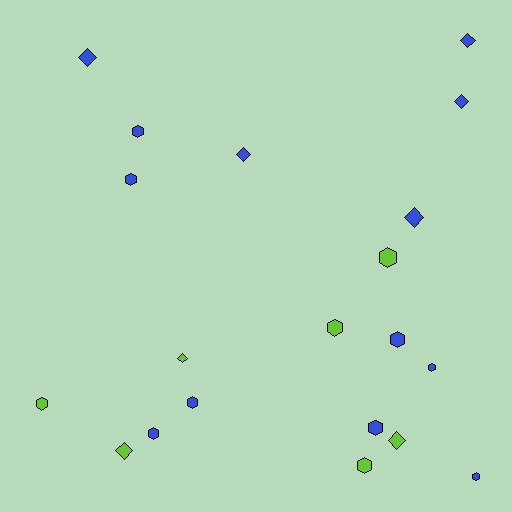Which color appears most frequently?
Blue, with 13 objects.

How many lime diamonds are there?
There are 3 lime diamonds.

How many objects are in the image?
There are 20 objects.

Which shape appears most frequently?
Hexagon, with 12 objects.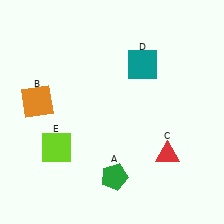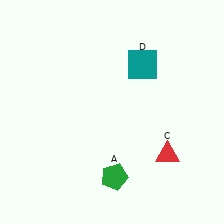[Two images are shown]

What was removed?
The lime square (E), the orange square (B) were removed in Image 2.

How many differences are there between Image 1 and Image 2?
There are 2 differences between the two images.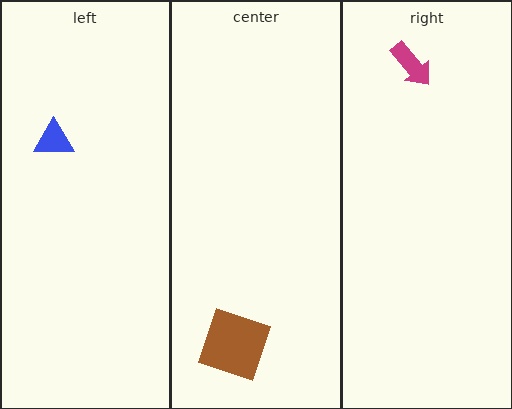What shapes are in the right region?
The magenta arrow.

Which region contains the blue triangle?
The left region.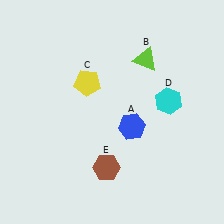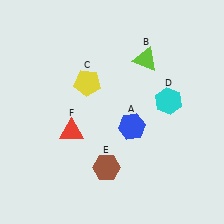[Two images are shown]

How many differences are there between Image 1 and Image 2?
There is 1 difference between the two images.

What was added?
A red triangle (F) was added in Image 2.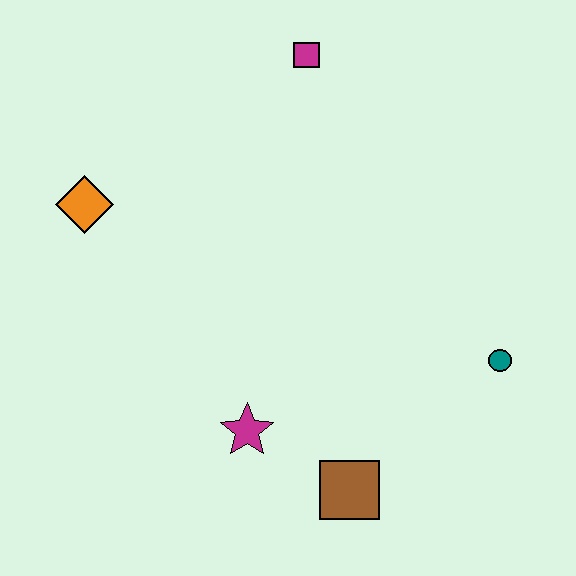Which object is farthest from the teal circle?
The orange diamond is farthest from the teal circle.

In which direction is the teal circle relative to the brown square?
The teal circle is to the right of the brown square.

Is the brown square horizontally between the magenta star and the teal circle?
Yes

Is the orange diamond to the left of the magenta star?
Yes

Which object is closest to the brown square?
The magenta star is closest to the brown square.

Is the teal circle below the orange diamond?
Yes